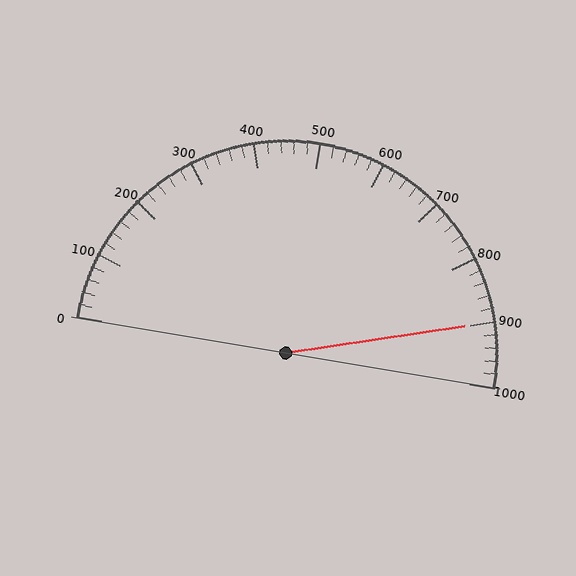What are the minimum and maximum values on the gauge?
The gauge ranges from 0 to 1000.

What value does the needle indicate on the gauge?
The needle indicates approximately 900.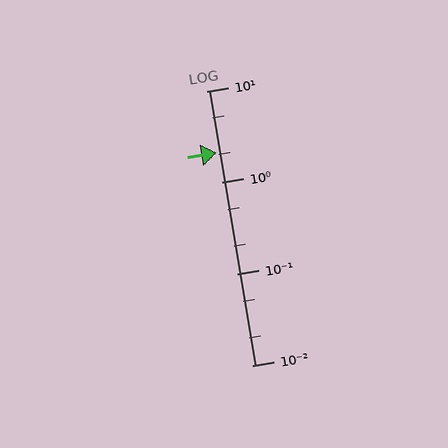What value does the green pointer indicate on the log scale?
The pointer indicates approximately 2.1.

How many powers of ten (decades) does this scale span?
The scale spans 3 decades, from 0.01 to 10.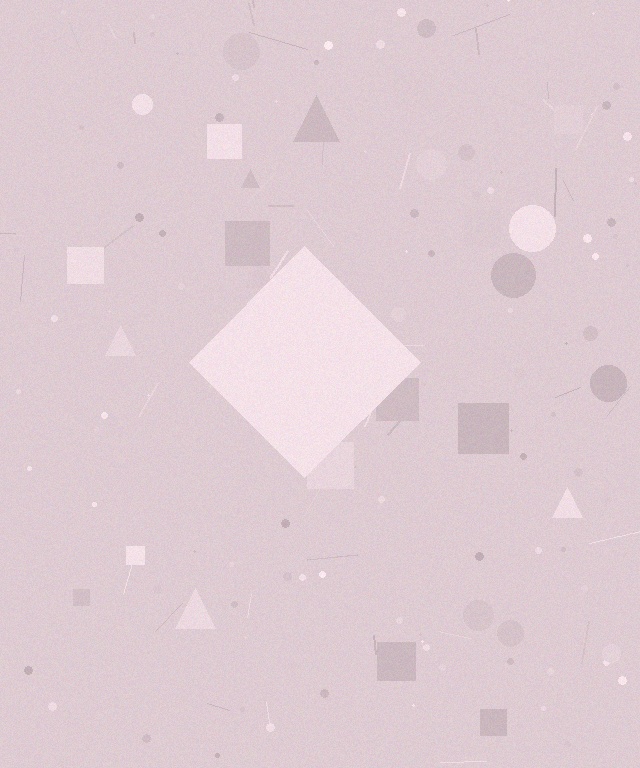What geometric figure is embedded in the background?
A diamond is embedded in the background.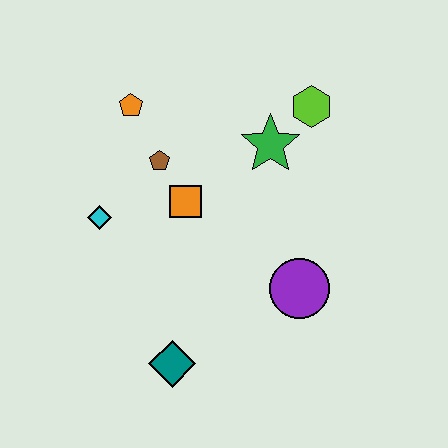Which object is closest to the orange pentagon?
The brown pentagon is closest to the orange pentagon.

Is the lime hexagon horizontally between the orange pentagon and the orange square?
No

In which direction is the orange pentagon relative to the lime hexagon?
The orange pentagon is to the left of the lime hexagon.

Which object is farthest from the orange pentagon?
The teal diamond is farthest from the orange pentagon.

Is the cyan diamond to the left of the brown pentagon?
Yes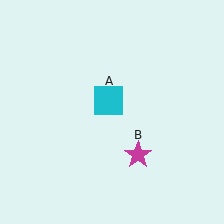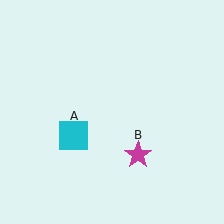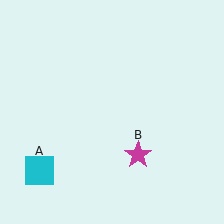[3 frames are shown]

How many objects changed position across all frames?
1 object changed position: cyan square (object A).